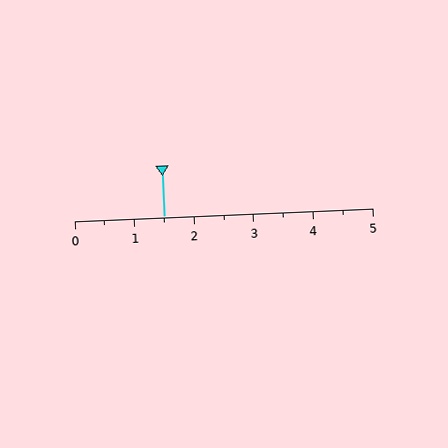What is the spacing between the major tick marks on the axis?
The major ticks are spaced 1 apart.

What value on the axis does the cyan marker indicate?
The marker indicates approximately 1.5.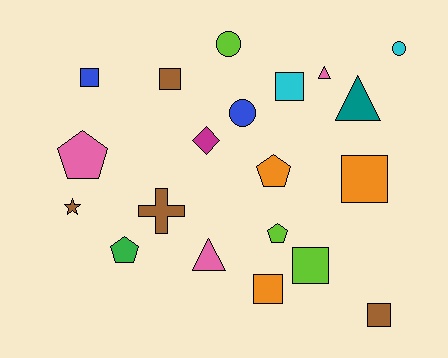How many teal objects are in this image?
There is 1 teal object.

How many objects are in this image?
There are 20 objects.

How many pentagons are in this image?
There are 4 pentagons.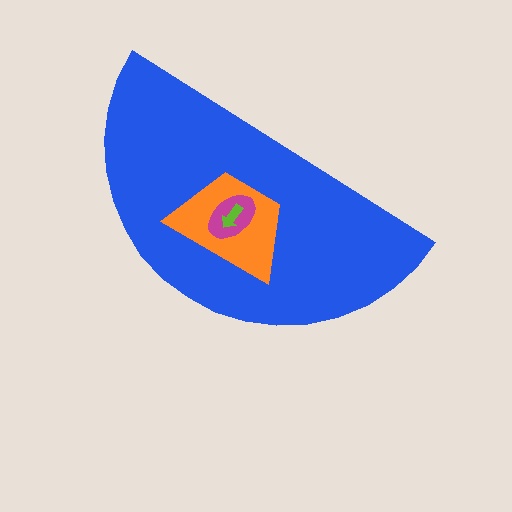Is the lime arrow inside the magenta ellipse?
Yes.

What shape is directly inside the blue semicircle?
The orange trapezoid.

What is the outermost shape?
The blue semicircle.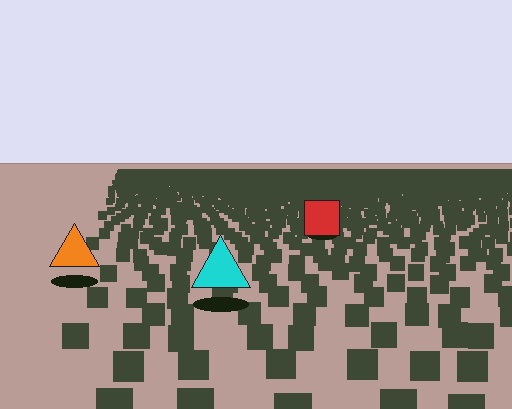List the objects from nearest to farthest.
From nearest to farthest: the cyan triangle, the orange triangle, the red square.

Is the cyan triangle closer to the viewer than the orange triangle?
Yes. The cyan triangle is closer — you can tell from the texture gradient: the ground texture is coarser near it.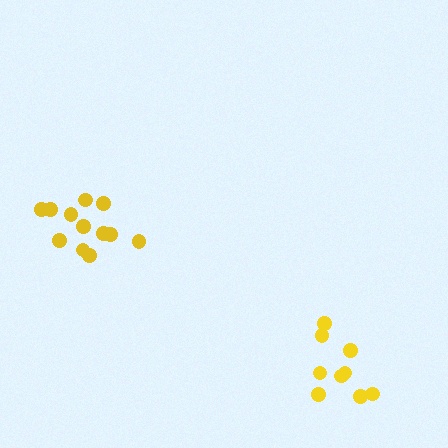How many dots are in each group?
Group 1: 9 dots, Group 2: 12 dots (21 total).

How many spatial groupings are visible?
There are 2 spatial groupings.